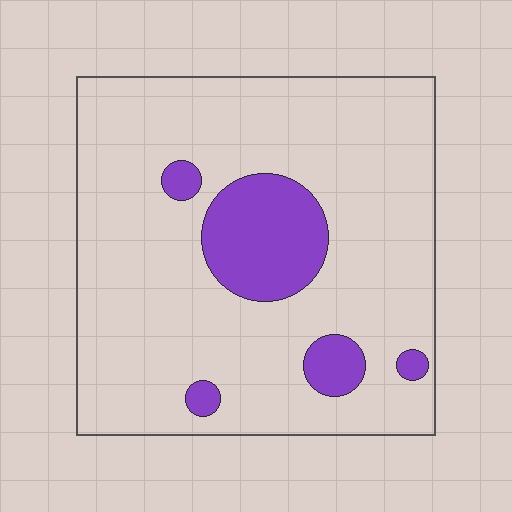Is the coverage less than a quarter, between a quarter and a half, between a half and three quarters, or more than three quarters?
Less than a quarter.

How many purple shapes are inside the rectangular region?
5.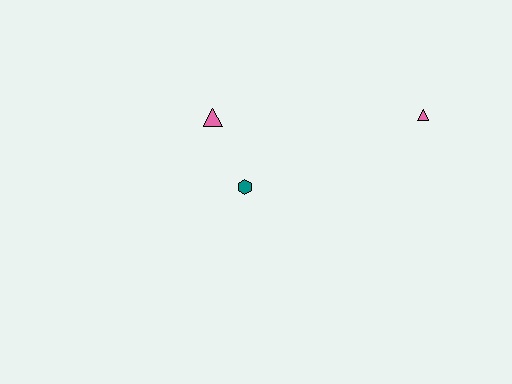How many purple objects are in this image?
There are no purple objects.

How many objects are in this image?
There are 3 objects.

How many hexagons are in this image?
There is 1 hexagon.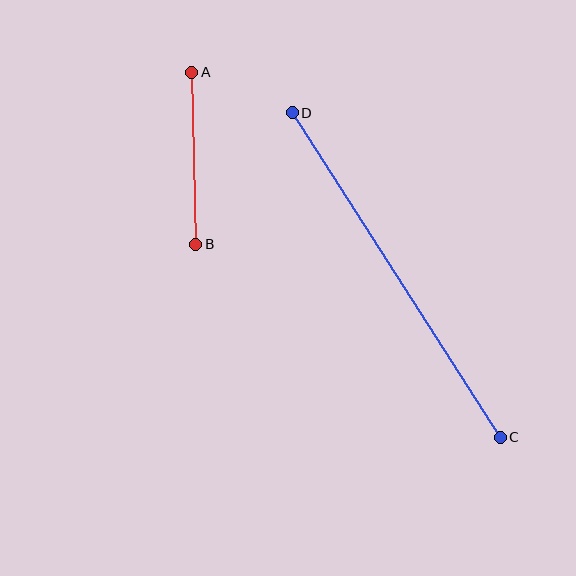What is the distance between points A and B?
The distance is approximately 172 pixels.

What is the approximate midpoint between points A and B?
The midpoint is at approximately (194, 158) pixels.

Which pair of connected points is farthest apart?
Points C and D are farthest apart.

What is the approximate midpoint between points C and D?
The midpoint is at approximately (396, 275) pixels.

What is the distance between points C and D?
The distance is approximately 385 pixels.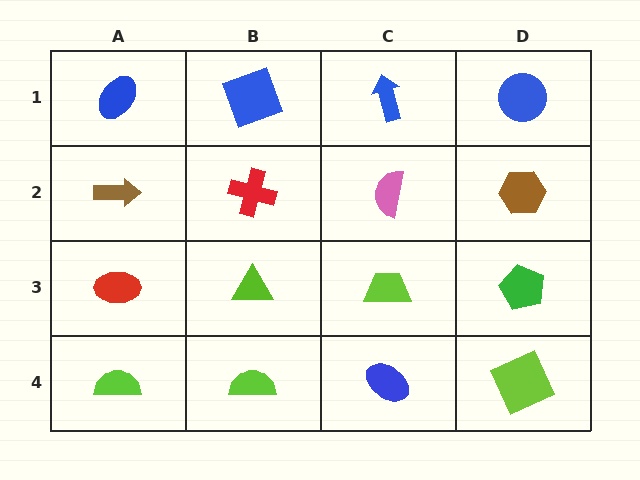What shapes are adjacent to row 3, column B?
A red cross (row 2, column B), a lime semicircle (row 4, column B), a red ellipse (row 3, column A), a lime trapezoid (row 3, column C).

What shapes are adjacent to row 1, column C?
A pink semicircle (row 2, column C), a blue square (row 1, column B), a blue circle (row 1, column D).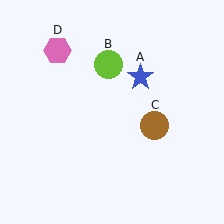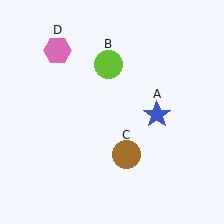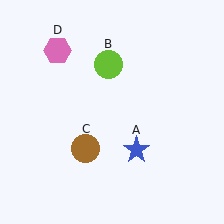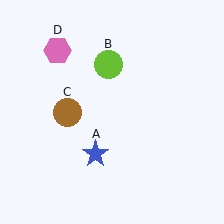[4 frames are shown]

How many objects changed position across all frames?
2 objects changed position: blue star (object A), brown circle (object C).